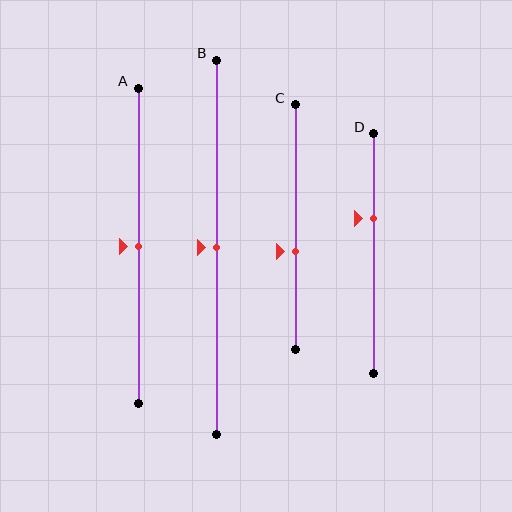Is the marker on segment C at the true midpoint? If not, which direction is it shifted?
No, the marker on segment C is shifted downward by about 10% of the segment length.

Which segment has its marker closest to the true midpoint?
Segment A has its marker closest to the true midpoint.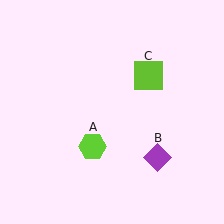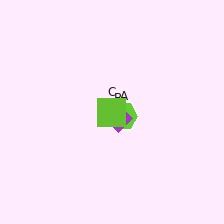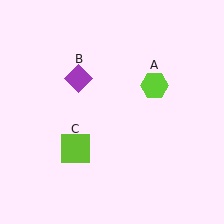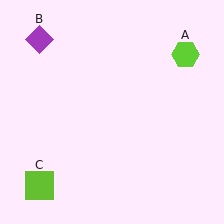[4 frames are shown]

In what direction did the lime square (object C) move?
The lime square (object C) moved down and to the left.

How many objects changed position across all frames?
3 objects changed position: lime hexagon (object A), purple diamond (object B), lime square (object C).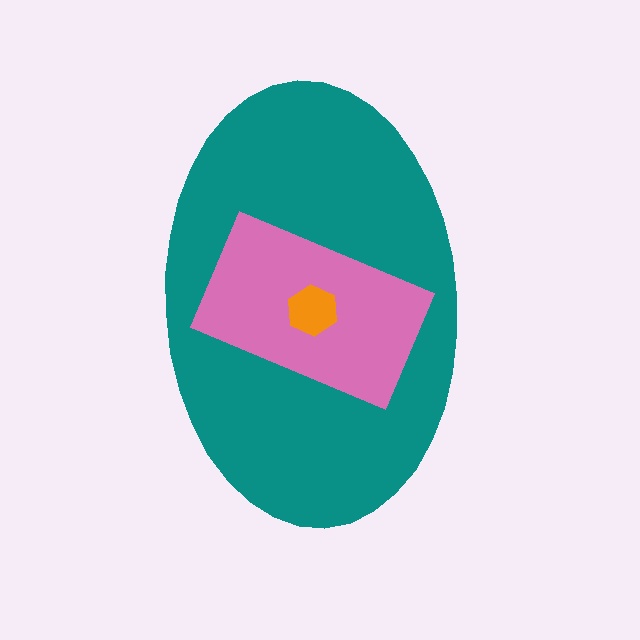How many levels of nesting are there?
3.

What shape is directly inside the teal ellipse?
The pink rectangle.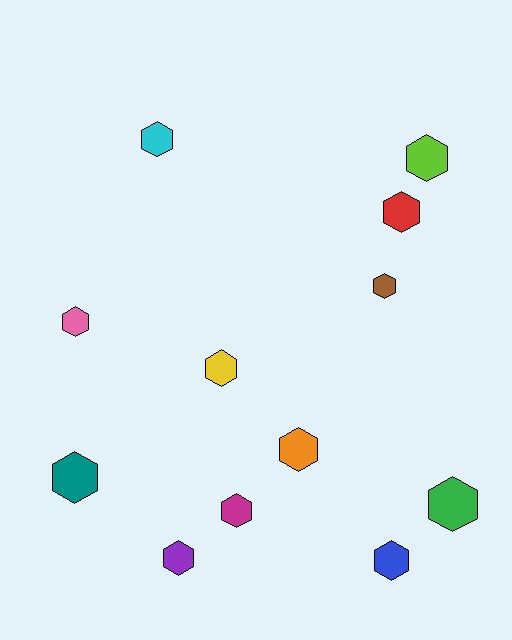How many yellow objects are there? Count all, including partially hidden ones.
There is 1 yellow object.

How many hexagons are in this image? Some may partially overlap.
There are 12 hexagons.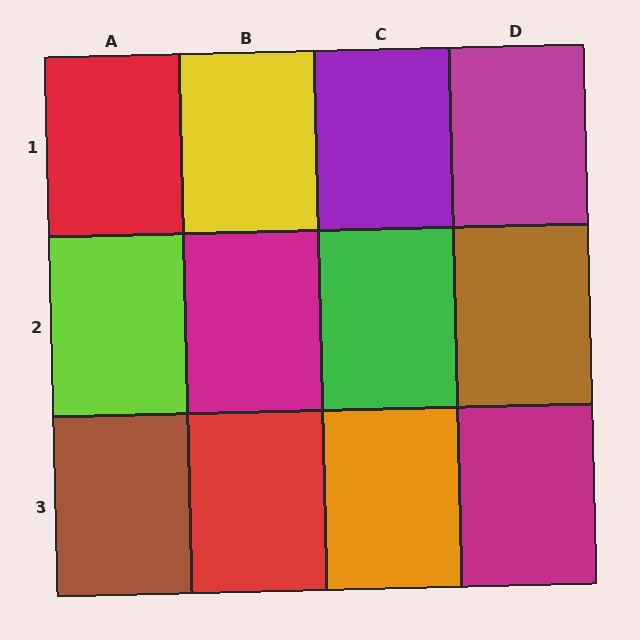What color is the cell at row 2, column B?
Magenta.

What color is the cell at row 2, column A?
Lime.